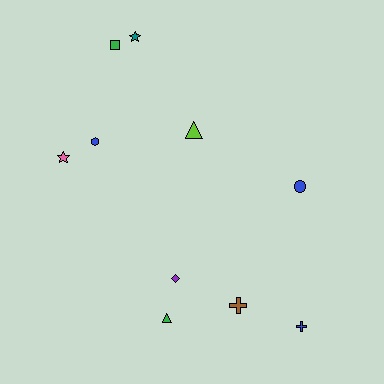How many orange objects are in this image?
There are no orange objects.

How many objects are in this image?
There are 10 objects.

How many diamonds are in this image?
There is 1 diamond.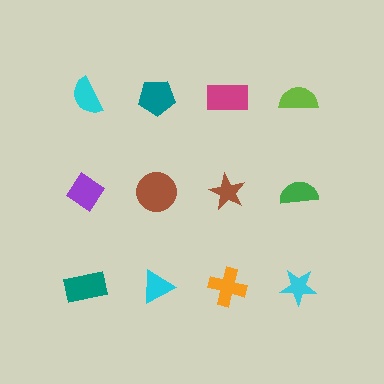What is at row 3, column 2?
A cyan triangle.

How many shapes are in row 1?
4 shapes.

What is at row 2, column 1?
A purple diamond.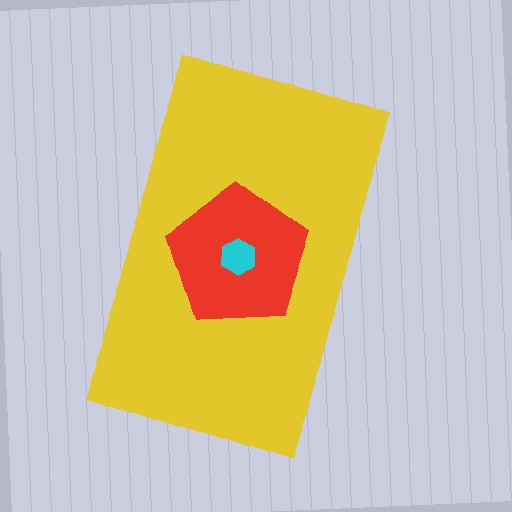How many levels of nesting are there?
3.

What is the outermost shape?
The yellow rectangle.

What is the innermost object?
The cyan hexagon.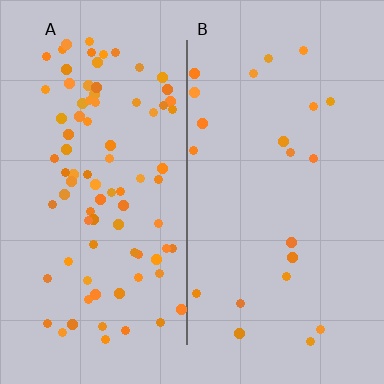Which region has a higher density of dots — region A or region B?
A (the left).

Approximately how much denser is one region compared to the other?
Approximately 4.0× — region A over region B.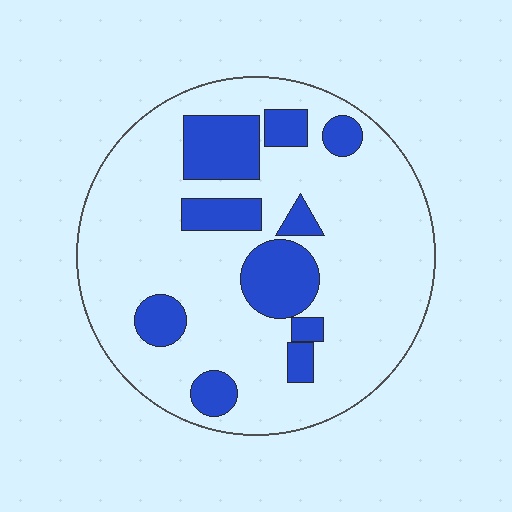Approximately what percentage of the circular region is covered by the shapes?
Approximately 20%.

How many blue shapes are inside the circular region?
10.